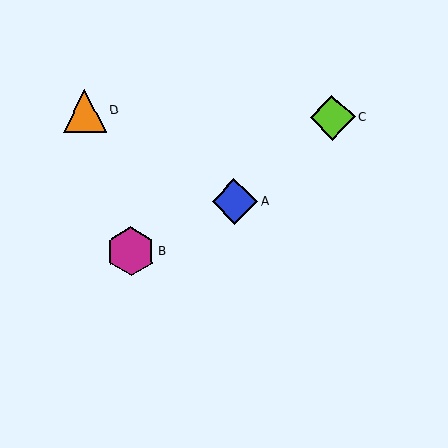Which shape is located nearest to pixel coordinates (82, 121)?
The orange triangle (labeled D) at (85, 111) is nearest to that location.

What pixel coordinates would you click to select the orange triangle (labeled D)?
Click at (85, 111) to select the orange triangle D.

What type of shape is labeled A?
Shape A is a blue diamond.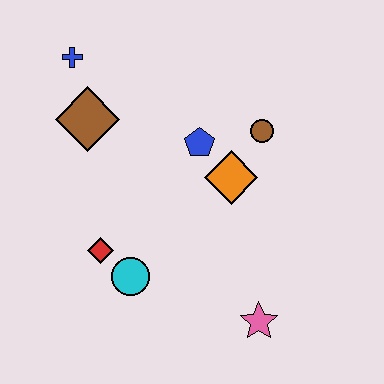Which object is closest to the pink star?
The cyan circle is closest to the pink star.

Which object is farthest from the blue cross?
The pink star is farthest from the blue cross.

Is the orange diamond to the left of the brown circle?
Yes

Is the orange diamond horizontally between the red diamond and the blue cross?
No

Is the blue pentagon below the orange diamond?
No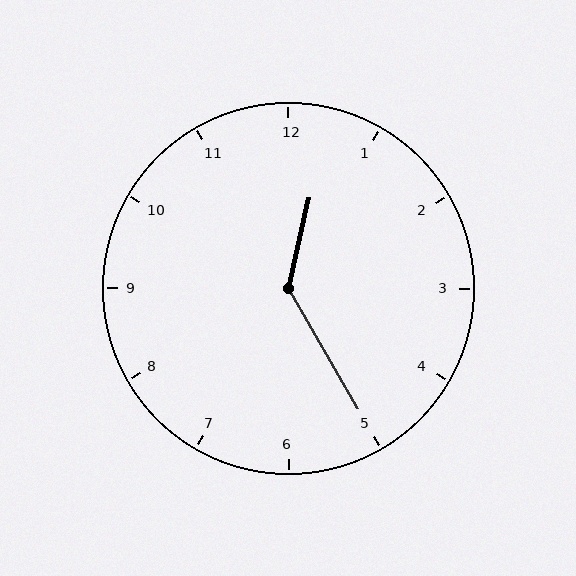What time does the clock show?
12:25.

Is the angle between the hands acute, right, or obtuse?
It is obtuse.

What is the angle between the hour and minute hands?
Approximately 138 degrees.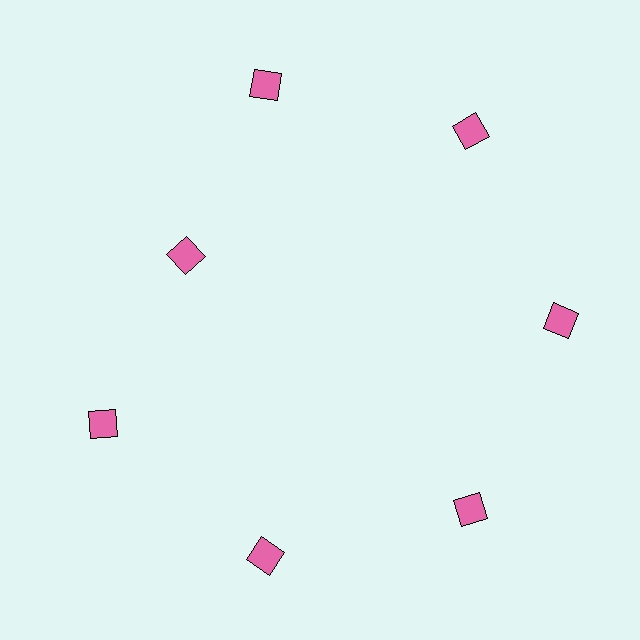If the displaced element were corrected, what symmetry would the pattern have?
It would have 7-fold rotational symmetry — the pattern would map onto itself every 51 degrees.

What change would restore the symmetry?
The symmetry would be restored by moving it outward, back onto the ring so that all 7 squares sit at equal angles and equal distance from the center.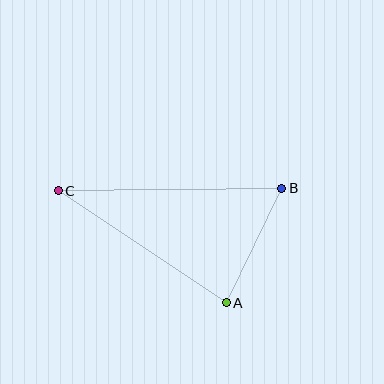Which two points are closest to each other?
Points A and B are closest to each other.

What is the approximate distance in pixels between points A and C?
The distance between A and C is approximately 202 pixels.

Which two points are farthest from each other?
Points B and C are farthest from each other.